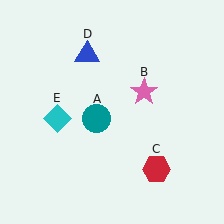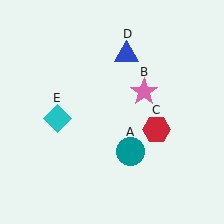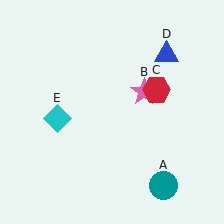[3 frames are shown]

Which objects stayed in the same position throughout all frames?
Pink star (object B) and cyan diamond (object E) remained stationary.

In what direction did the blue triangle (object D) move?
The blue triangle (object D) moved right.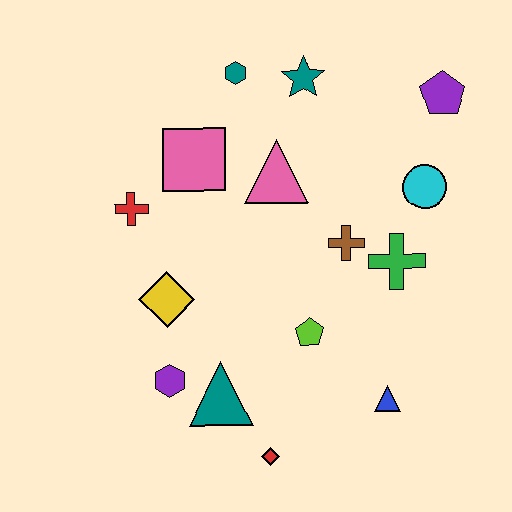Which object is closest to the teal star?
The teal hexagon is closest to the teal star.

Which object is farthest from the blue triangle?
The teal hexagon is farthest from the blue triangle.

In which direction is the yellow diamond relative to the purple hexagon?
The yellow diamond is above the purple hexagon.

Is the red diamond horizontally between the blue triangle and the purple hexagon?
Yes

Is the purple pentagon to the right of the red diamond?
Yes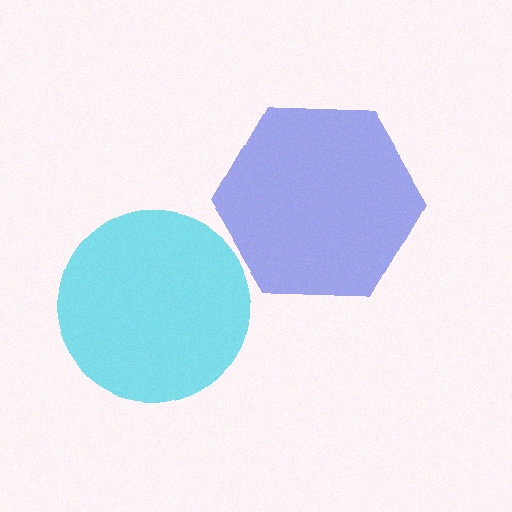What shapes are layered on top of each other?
The layered shapes are: a cyan circle, a blue hexagon.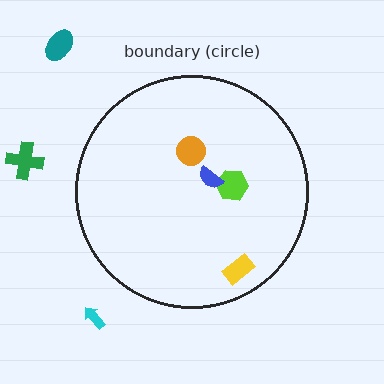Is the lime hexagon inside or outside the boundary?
Inside.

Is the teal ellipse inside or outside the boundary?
Outside.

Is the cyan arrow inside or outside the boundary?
Outside.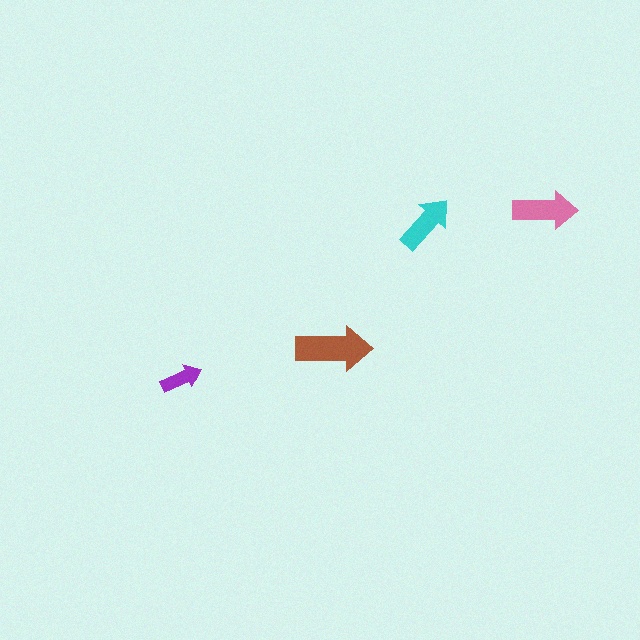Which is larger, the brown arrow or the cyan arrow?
The brown one.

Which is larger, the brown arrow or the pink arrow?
The brown one.